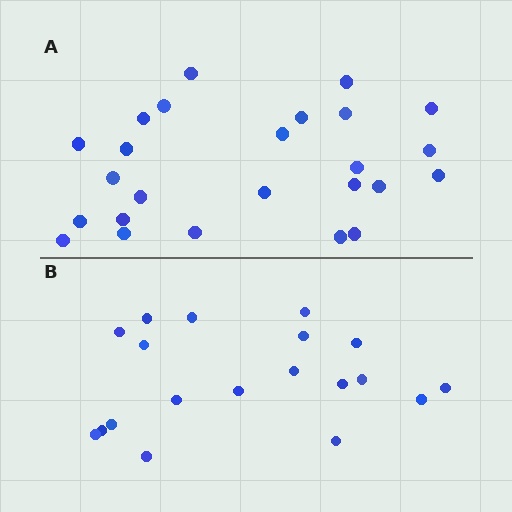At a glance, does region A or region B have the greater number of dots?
Region A (the top region) has more dots.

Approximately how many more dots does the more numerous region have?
Region A has about 6 more dots than region B.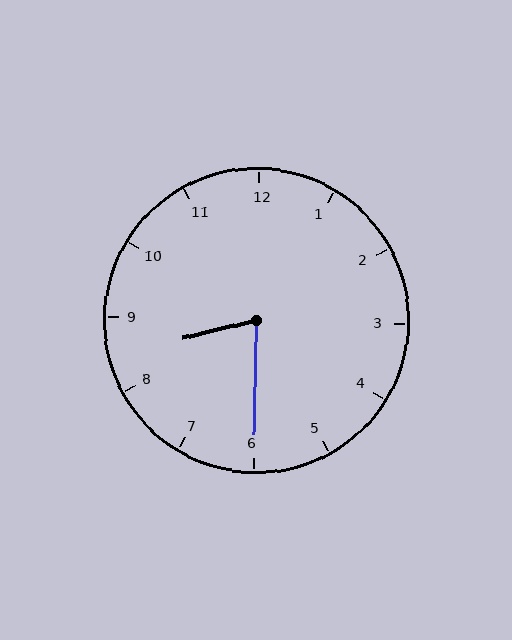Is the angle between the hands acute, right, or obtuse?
It is acute.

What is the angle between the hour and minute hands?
Approximately 75 degrees.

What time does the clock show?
8:30.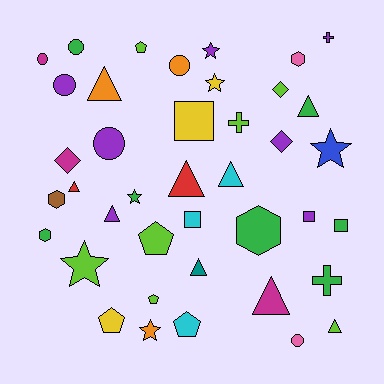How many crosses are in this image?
There are 3 crosses.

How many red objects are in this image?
There are 2 red objects.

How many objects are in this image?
There are 40 objects.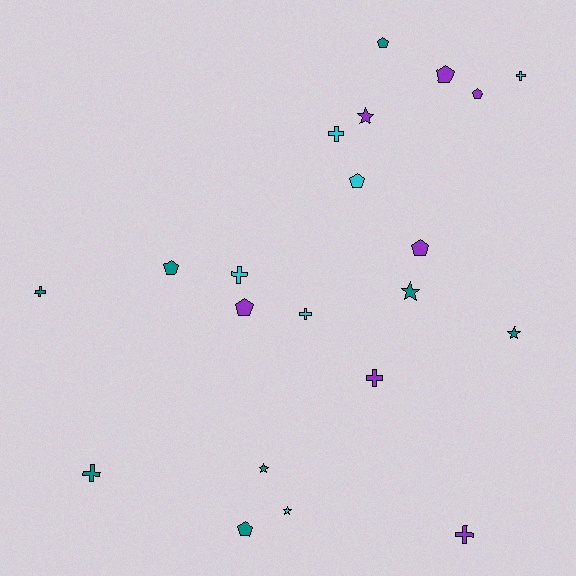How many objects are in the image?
There are 21 objects.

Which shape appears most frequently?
Pentagon, with 8 objects.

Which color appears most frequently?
Teal, with 8 objects.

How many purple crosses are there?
There are 2 purple crosses.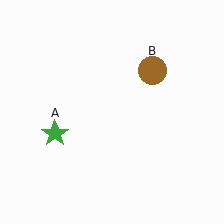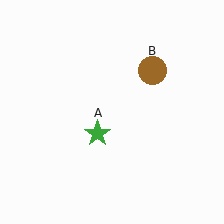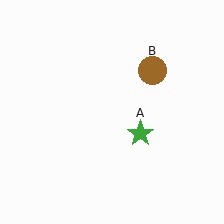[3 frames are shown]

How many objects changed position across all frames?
1 object changed position: green star (object A).